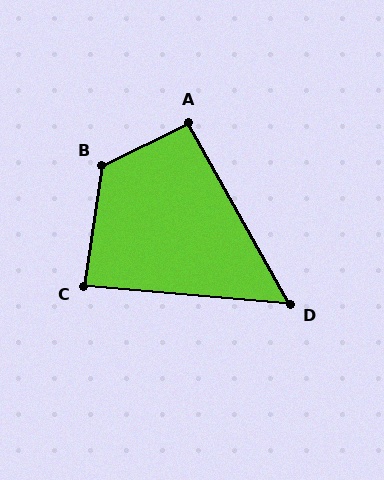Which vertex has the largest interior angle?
B, at approximately 124 degrees.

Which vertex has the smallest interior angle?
D, at approximately 56 degrees.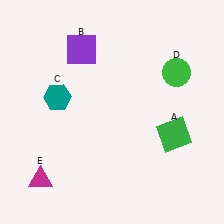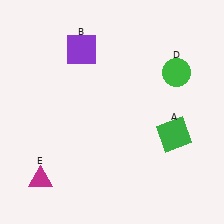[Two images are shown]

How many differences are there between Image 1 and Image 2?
There is 1 difference between the two images.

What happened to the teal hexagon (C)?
The teal hexagon (C) was removed in Image 2. It was in the top-left area of Image 1.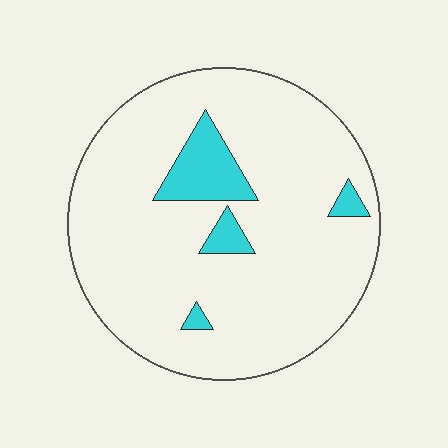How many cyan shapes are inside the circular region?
4.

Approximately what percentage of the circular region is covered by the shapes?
Approximately 10%.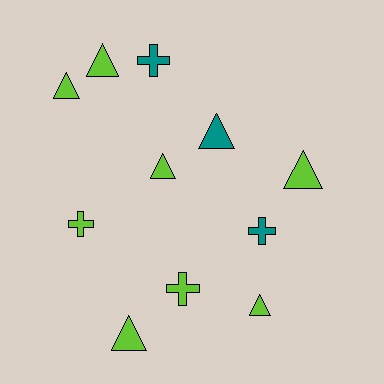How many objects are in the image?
There are 11 objects.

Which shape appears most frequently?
Triangle, with 7 objects.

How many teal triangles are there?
There is 1 teal triangle.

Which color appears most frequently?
Lime, with 8 objects.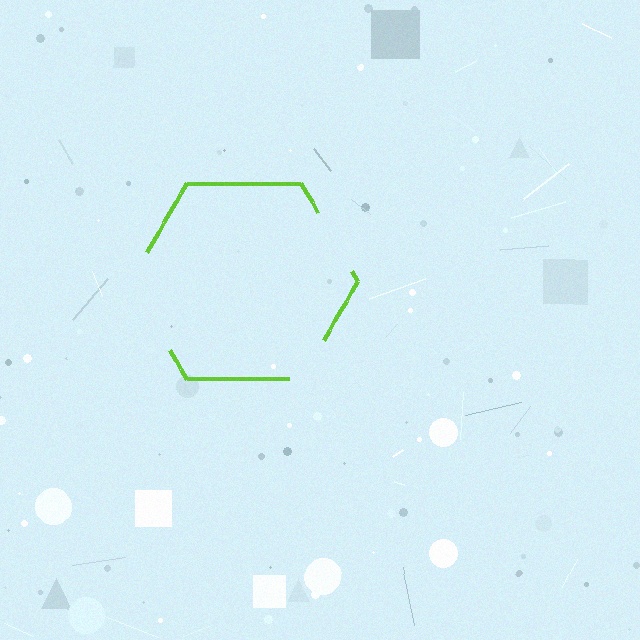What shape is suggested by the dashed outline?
The dashed outline suggests a hexagon.